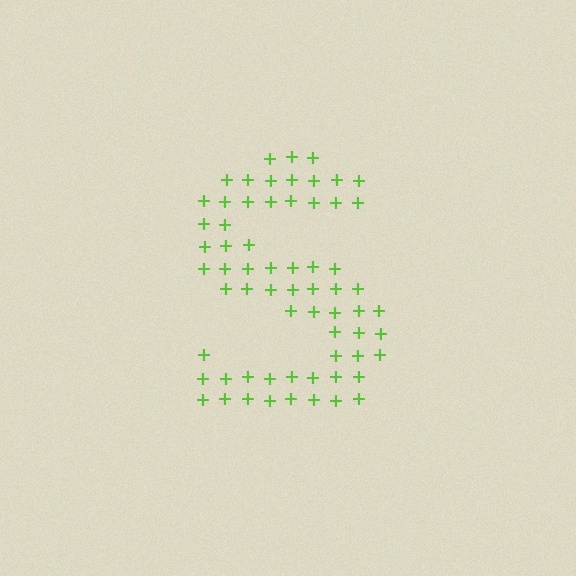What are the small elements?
The small elements are plus signs.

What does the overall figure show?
The overall figure shows the letter S.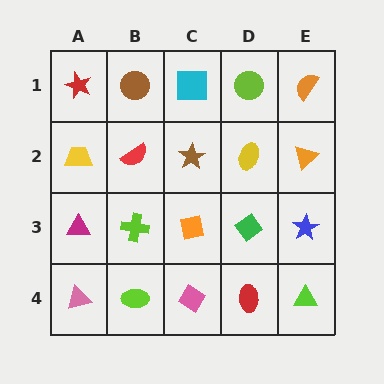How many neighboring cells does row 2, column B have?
4.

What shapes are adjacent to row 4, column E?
A blue star (row 3, column E), a red ellipse (row 4, column D).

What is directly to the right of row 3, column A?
A lime cross.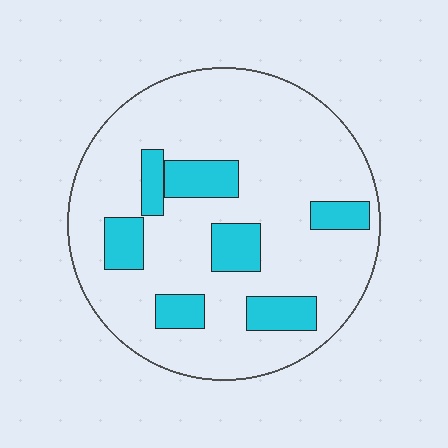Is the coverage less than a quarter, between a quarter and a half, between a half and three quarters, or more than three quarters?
Less than a quarter.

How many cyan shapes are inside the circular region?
7.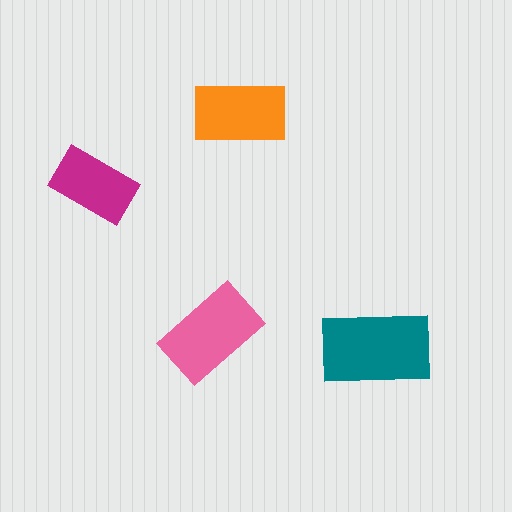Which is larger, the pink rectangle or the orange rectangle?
The pink one.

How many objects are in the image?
There are 4 objects in the image.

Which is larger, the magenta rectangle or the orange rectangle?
The orange one.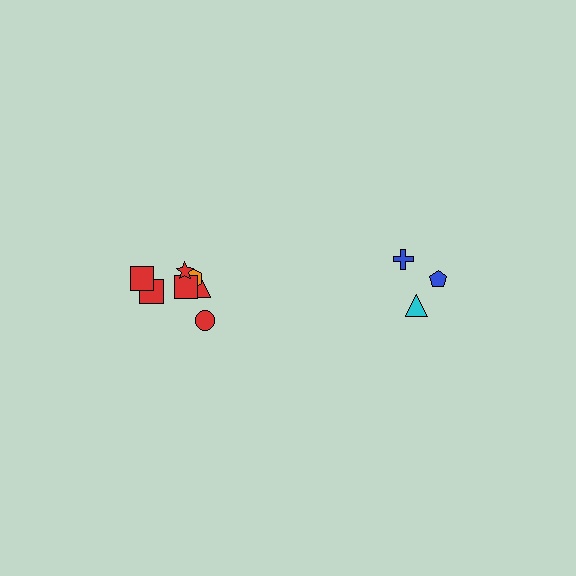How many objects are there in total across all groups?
There are 10 objects.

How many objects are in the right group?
There are 3 objects.